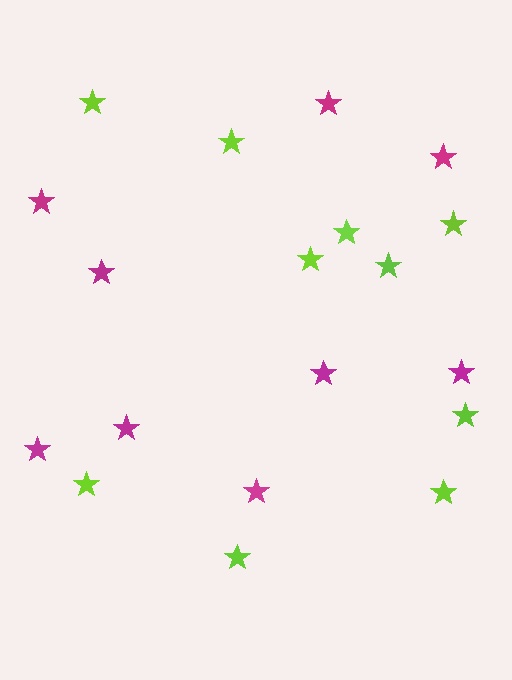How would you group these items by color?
There are 2 groups: one group of lime stars (10) and one group of magenta stars (9).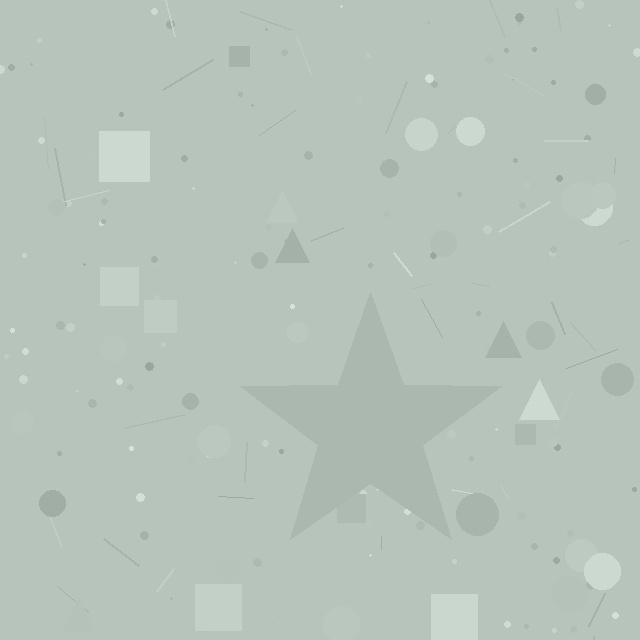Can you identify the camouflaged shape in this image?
The camouflaged shape is a star.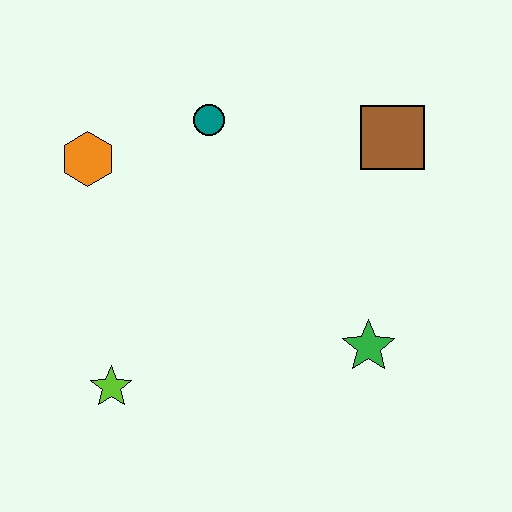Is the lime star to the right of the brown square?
No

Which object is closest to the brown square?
The teal circle is closest to the brown square.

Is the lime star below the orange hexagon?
Yes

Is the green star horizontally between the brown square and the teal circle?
Yes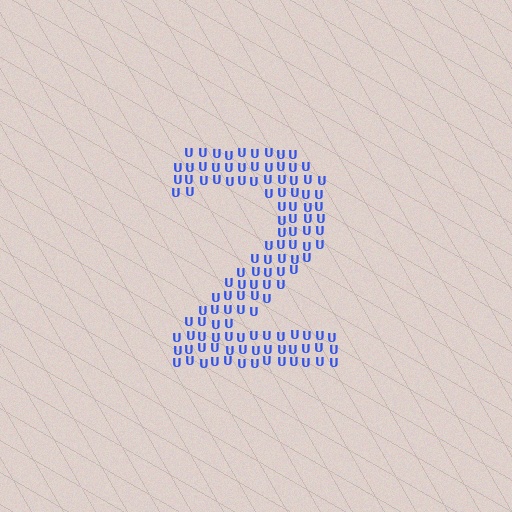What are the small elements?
The small elements are letter U's.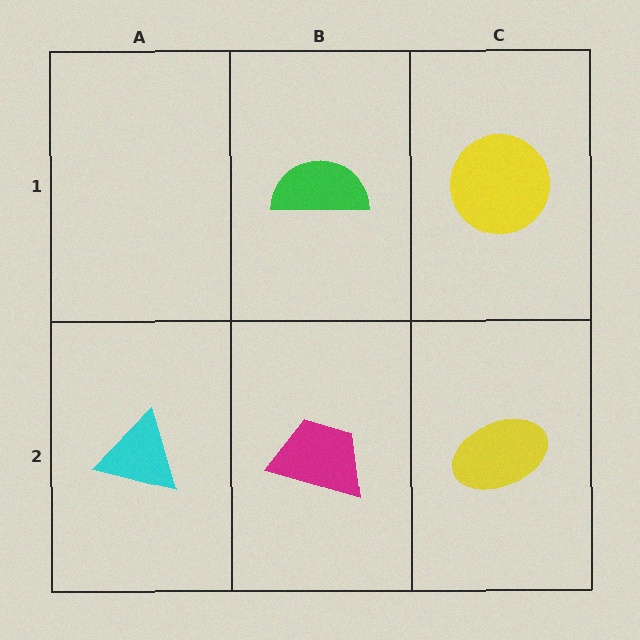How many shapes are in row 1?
2 shapes.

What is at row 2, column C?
A yellow ellipse.